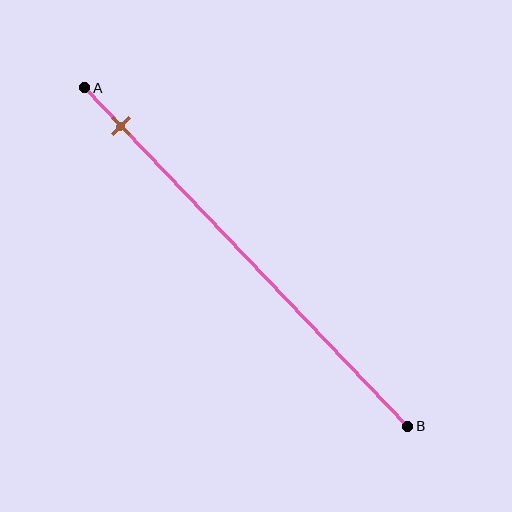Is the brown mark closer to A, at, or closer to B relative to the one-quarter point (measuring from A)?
The brown mark is closer to point A than the one-quarter point of segment AB.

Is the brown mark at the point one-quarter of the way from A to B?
No, the mark is at about 10% from A, not at the 25% one-quarter point.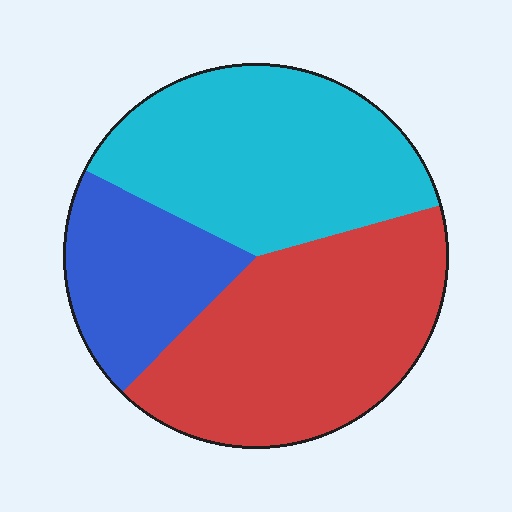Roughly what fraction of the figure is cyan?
Cyan takes up between a quarter and a half of the figure.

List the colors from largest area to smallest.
From largest to smallest: red, cyan, blue.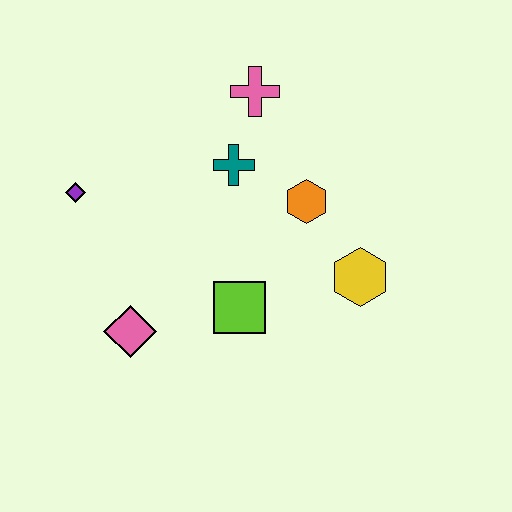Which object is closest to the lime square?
The pink diamond is closest to the lime square.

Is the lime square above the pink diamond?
Yes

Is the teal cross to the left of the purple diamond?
No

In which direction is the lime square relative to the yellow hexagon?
The lime square is to the left of the yellow hexagon.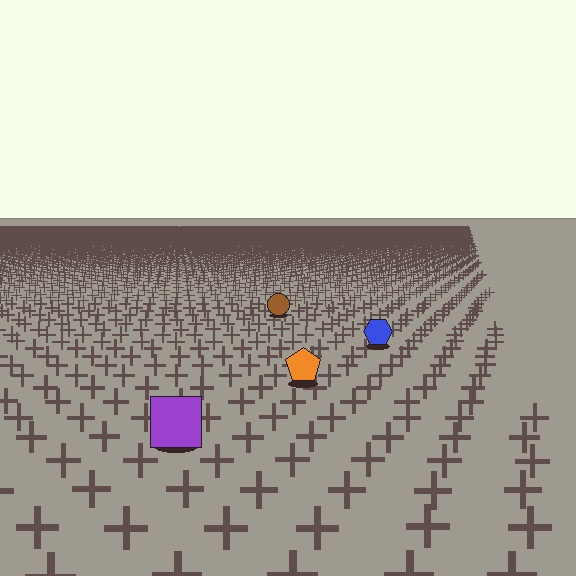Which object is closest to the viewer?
The purple square is closest. The texture marks near it are larger and more spread out.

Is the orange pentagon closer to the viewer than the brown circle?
Yes. The orange pentagon is closer — you can tell from the texture gradient: the ground texture is coarser near it.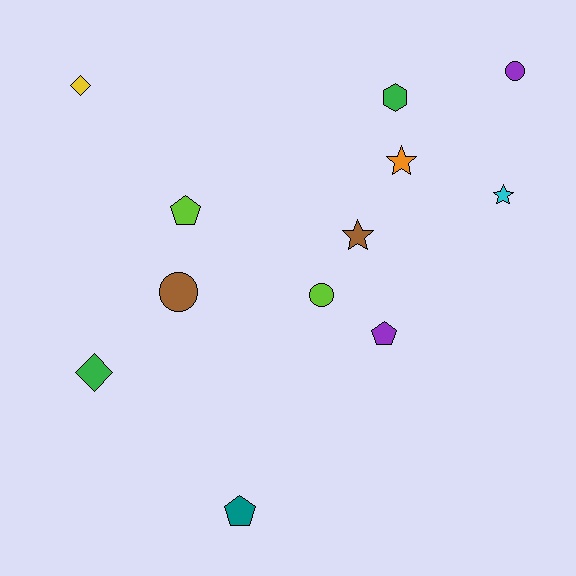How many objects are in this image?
There are 12 objects.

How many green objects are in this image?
There are 2 green objects.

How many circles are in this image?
There are 3 circles.